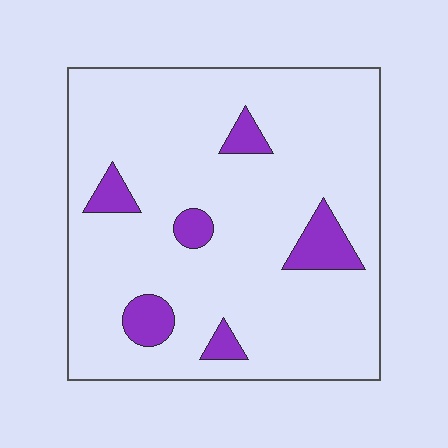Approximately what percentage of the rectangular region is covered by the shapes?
Approximately 10%.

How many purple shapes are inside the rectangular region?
6.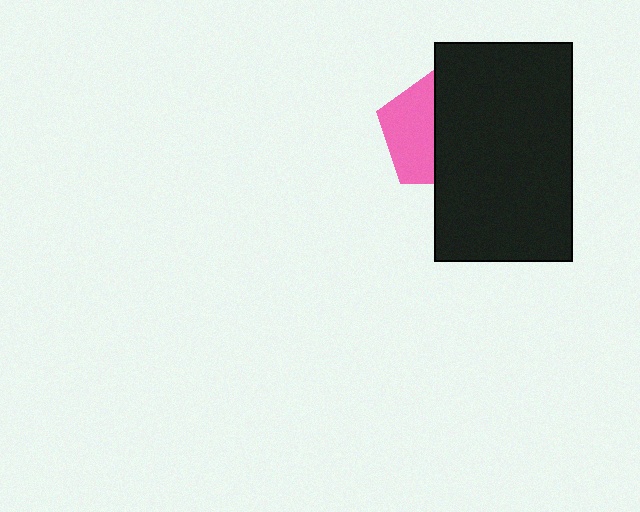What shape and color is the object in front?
The object in front is a black rectangle.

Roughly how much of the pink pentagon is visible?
About half of it is visible (roughly 45%).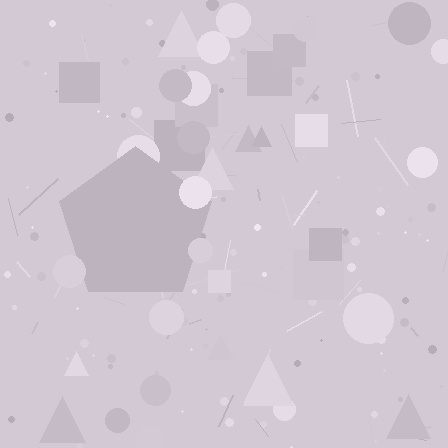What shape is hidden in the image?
A pentagon is hidden in the image.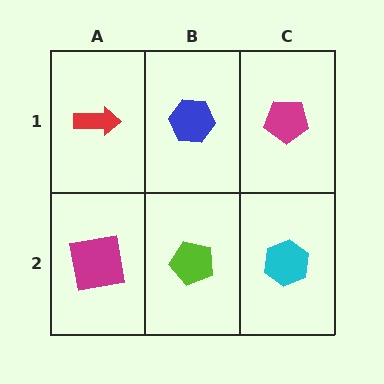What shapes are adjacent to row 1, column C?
A cyan hexagon (row 2, column C), a blue hexagon (row 1, column B).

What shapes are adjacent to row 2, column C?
A magenta pentagon (row 1, column C), a lime pentagon (row 2, column B).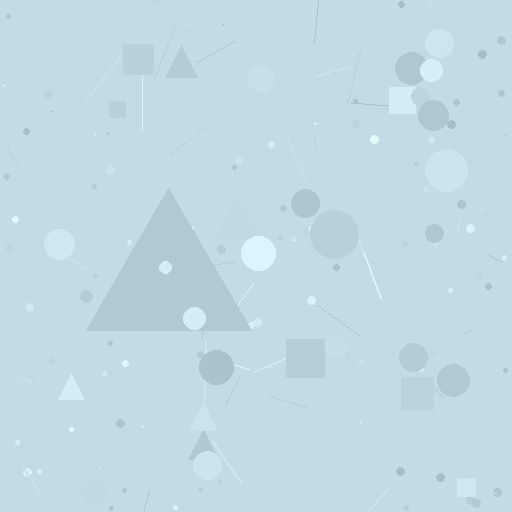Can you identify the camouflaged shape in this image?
The camouflaged shape is a triangle.